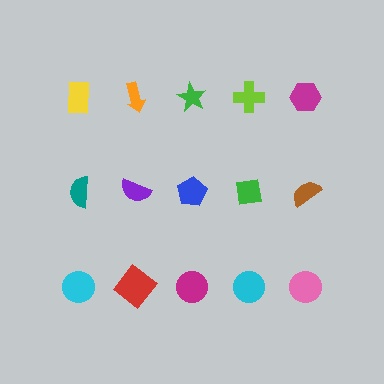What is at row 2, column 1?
A teal semicircle.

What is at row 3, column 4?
A cyan circle.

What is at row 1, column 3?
A green star.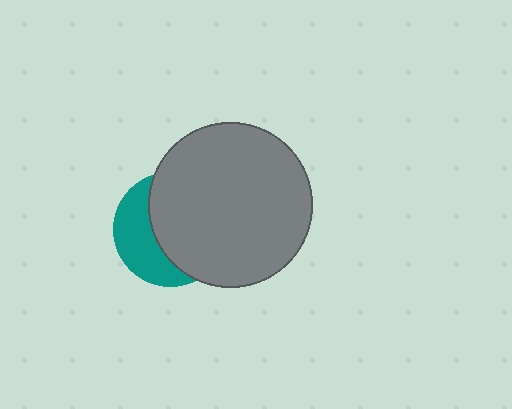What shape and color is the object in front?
The object in front is a gray circle.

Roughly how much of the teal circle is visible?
A small part of it is visible (roughly 38%).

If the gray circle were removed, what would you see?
You would see the complete teal circle.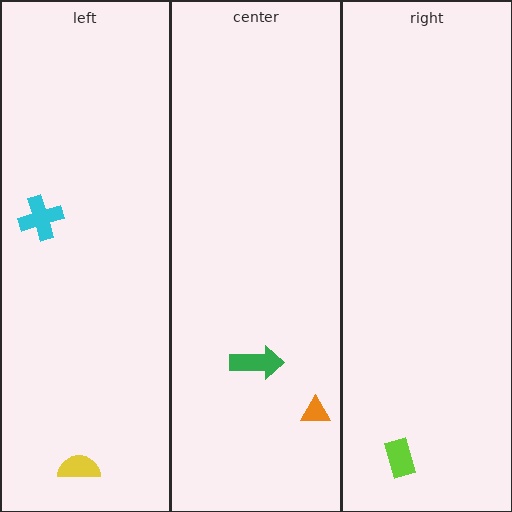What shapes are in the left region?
The cyan cross, the yellow semicircle.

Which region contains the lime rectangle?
The right region.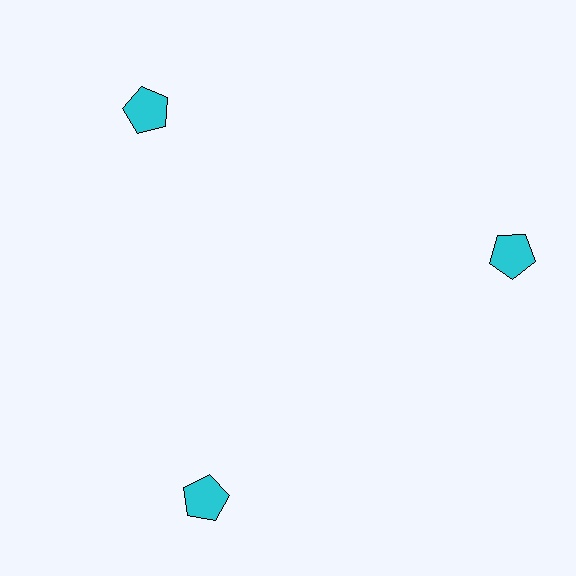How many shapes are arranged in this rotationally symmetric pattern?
There are 3 shapes, arranged in 3 groups of 1.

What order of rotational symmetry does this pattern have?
This pattern has 3-fold rotational symmetry.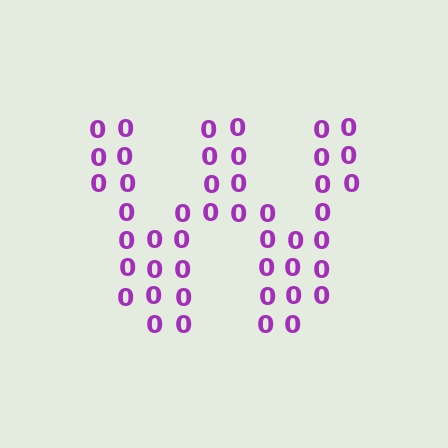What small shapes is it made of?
It is made of small digit 0's.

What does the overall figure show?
The overall figure shows the letter W.